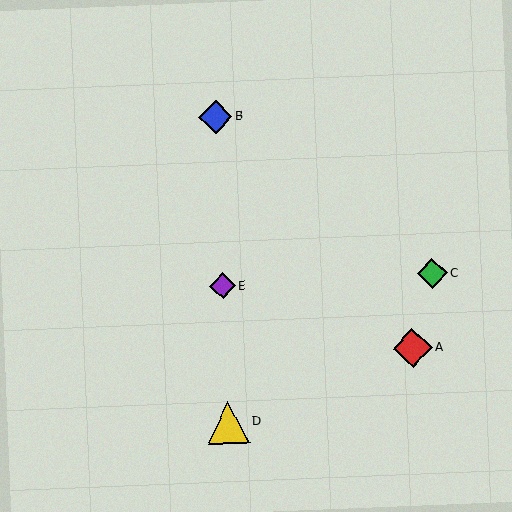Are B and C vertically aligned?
No, B is at x≈215 and C is at x≈432.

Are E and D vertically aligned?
Yes, both are at x≈222.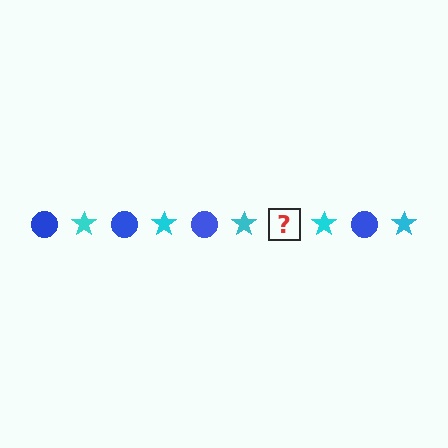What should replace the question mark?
The question mark should be replaced with a blue circle.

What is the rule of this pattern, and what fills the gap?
The rule is that the pattern alternates between blue circle and cyan star. The gap should be filled with a blue circle.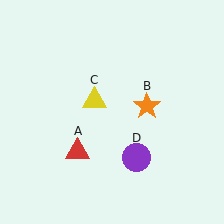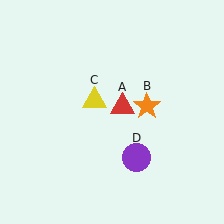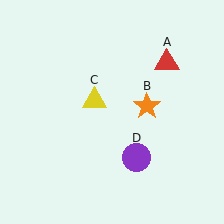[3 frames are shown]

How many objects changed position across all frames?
1 object changed position: red triangle (object A).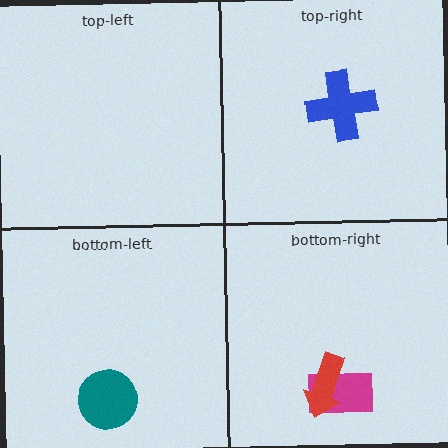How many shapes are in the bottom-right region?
2.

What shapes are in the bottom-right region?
The magenta rectangle, the red arrow.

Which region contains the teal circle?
The bottom-left region.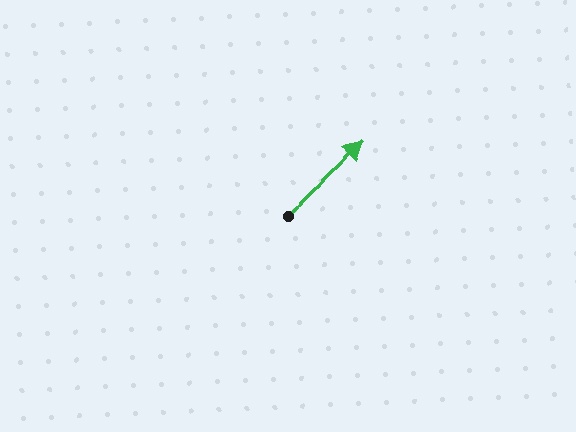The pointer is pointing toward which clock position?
Roughly 2 o'clock.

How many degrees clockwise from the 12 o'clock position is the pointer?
Approximately 47 degrees.